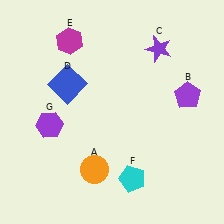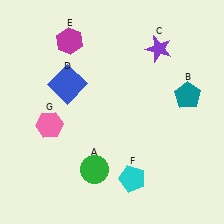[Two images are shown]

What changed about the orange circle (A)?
In Image 1, A is orange. In Image 2, it changed to green.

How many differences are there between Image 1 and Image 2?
There are 3 differences between the two images.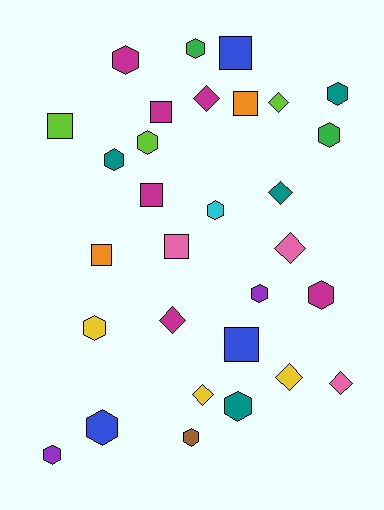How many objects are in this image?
There are 30 objects.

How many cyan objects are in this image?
There is 1 cyan object.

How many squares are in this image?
There are 8 squares.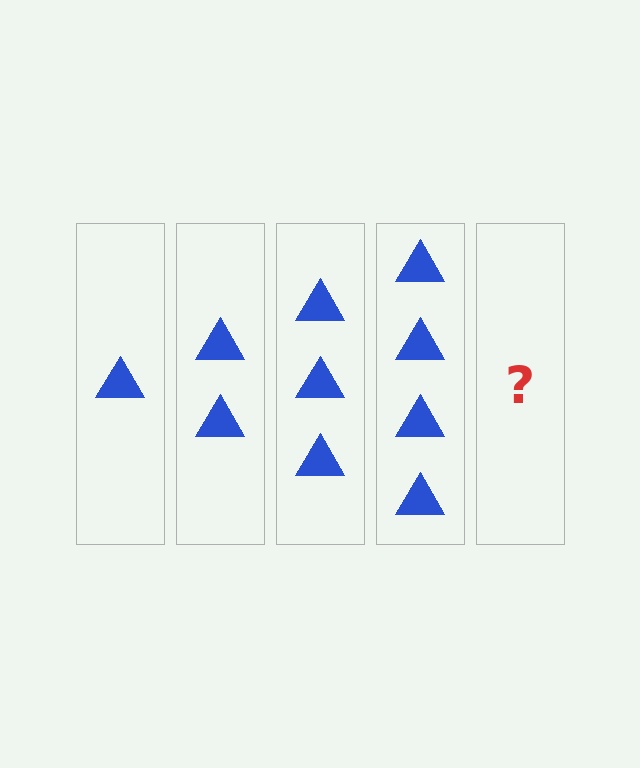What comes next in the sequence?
The next element should be 5 triangles.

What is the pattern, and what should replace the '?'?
The pattern is that each step adds one more triangle. The '?' should be 5 triangles.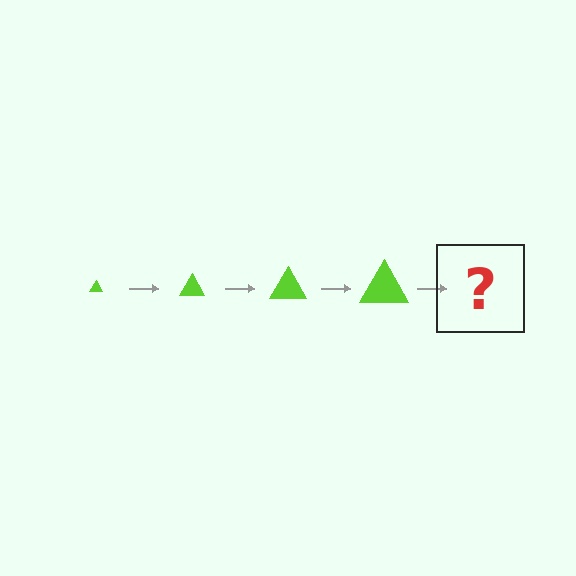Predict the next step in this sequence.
The next step is a lime triangle, larger than the previous one.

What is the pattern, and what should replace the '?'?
The pattern is that the triangle gets progressively larger each step. The '?' should be a lime triangle, larger than the previous one.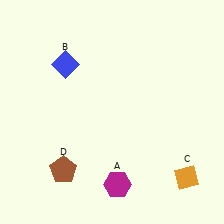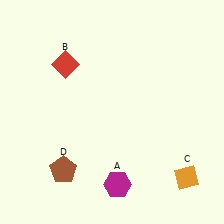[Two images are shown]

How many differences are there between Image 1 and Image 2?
There is 1 difference between the two images.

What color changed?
The diamond (B) changed from blue in Image 1 to red in Image 2.